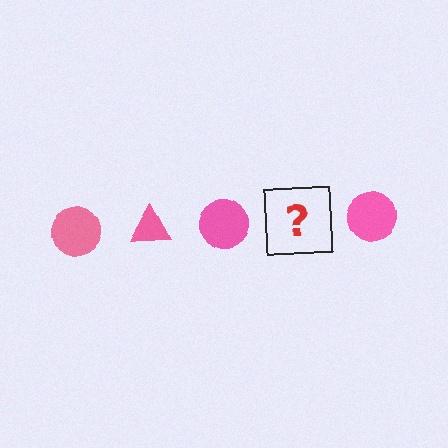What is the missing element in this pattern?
The missing element is a pink triangle.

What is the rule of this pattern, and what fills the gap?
The rule is that the pattern cycles through circle, triangle shapes in pink. The gap should be filled with a pink triangle.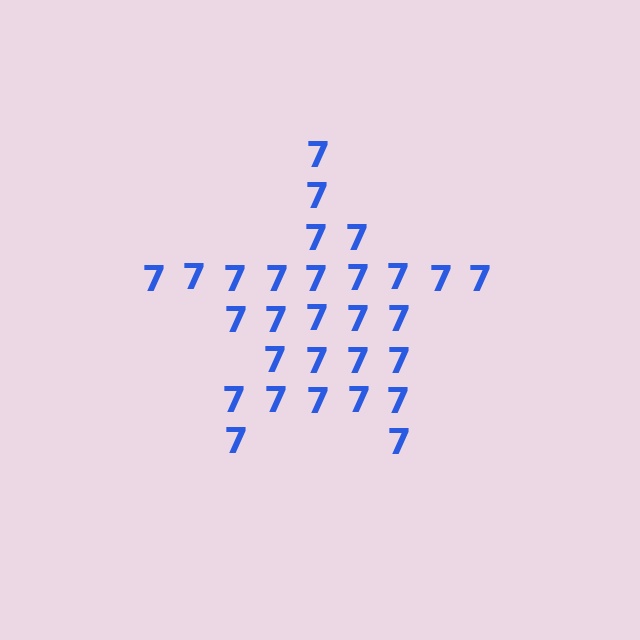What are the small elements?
The small elements are digit 7's.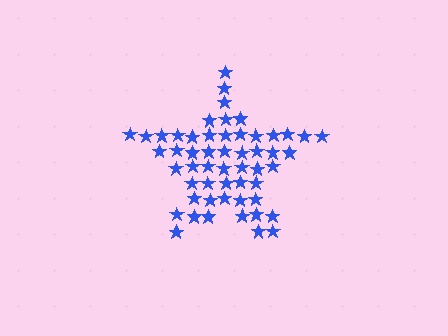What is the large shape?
The large shape is a star.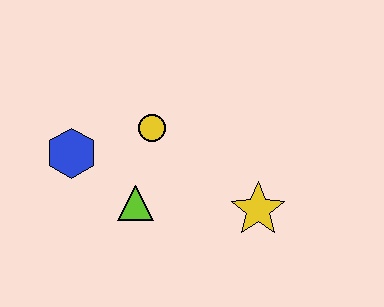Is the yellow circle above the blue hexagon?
Yes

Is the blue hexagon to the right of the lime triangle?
No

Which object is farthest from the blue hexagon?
The yellow star is farthest from the blue hexagon.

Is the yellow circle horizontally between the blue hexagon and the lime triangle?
No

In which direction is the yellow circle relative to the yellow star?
The yellow circle is to the left of the yellow star.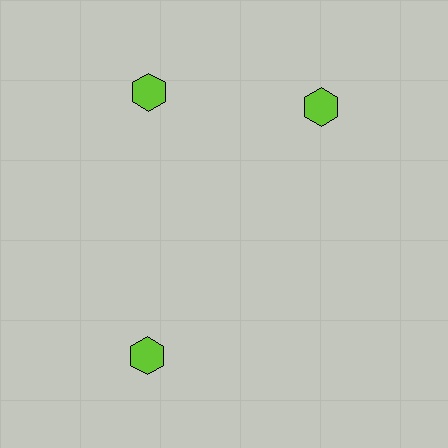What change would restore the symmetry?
The symmetry would be restored by rotating it back into even spacing with its neighbors so that all 3 hexagons sit at equal angles and equal distance from the center.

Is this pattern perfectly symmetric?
No. The 3 lime hexagons are arranged in a ring, but one element near the 3 o'clock position is rotated out of alignment along the ring, breaking the 3-fold rotational symmetry.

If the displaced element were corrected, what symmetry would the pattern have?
It would have 3-fold rotational symmetry — the pattern would map onto itself every 120 degrees.